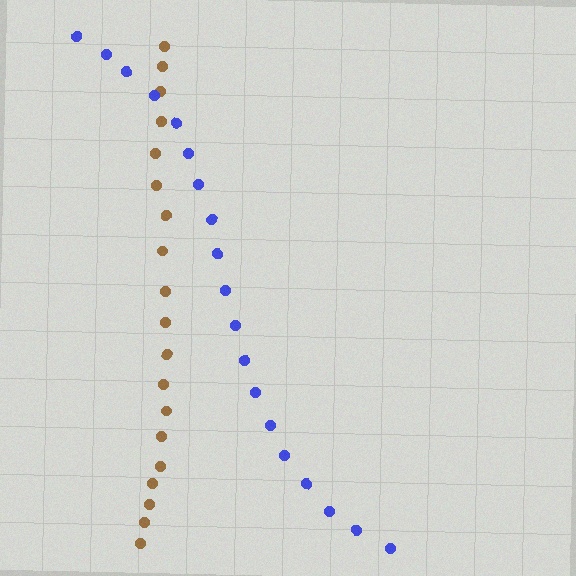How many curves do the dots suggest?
There are 2 distinct paths.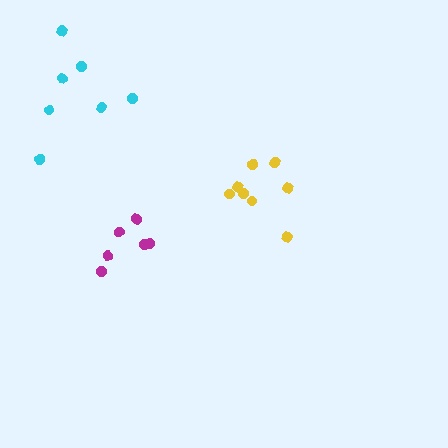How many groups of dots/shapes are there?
There are 3 groups.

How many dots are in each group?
Group 1: 7 dots, Group 2: 6 dots, Group 3: 8 dots (21 total).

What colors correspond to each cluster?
The clusters are colored: cyan, magenta, yellow.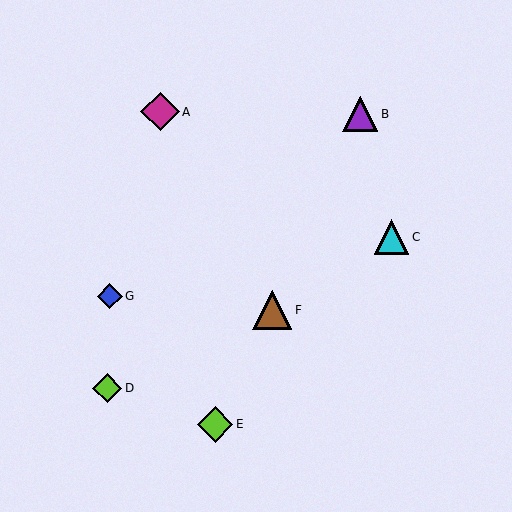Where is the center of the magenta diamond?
The center of the magenta diamond is at (160, 112).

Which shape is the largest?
The brown triangle (labeled F) is the largest.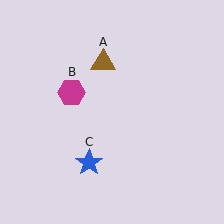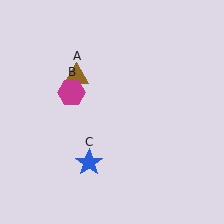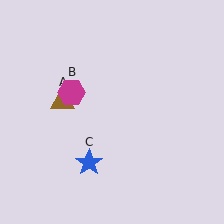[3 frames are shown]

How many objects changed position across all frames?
1 object changed position: brown triangle (object A).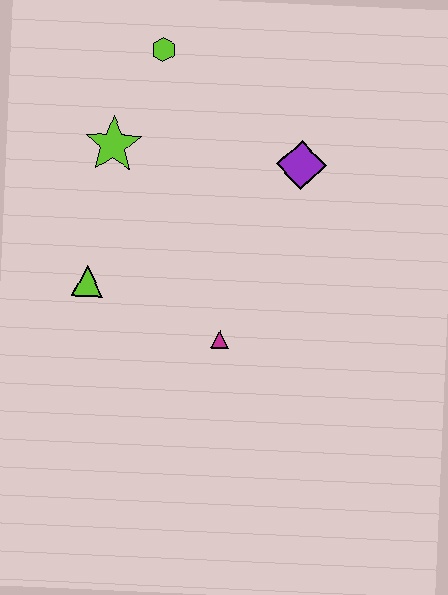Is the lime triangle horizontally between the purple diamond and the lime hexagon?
No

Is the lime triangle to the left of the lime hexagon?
Yes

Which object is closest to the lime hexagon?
The lime star is closest to the lime hexagon.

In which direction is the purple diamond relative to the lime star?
The purple diamond is to the right of the lime star.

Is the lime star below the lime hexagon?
Yes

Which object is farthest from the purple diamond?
The lime triangle is farthest from the purple diamond.